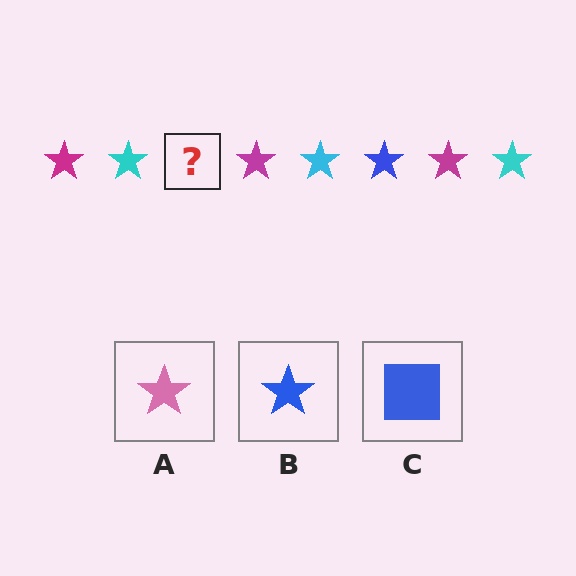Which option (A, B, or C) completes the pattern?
B.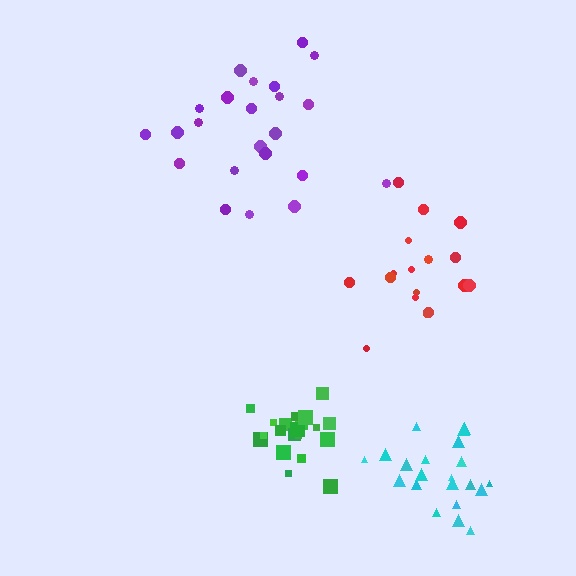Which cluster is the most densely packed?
Green.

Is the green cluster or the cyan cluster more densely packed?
Green.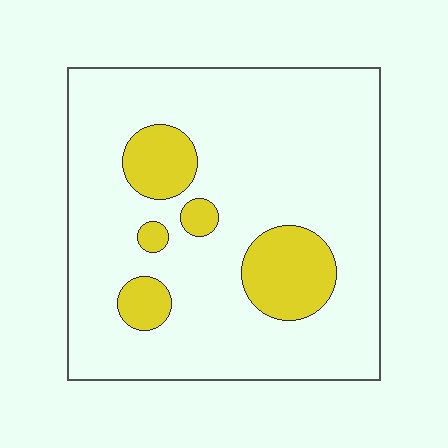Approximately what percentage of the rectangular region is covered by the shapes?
Approximately 15%.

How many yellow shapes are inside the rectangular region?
5.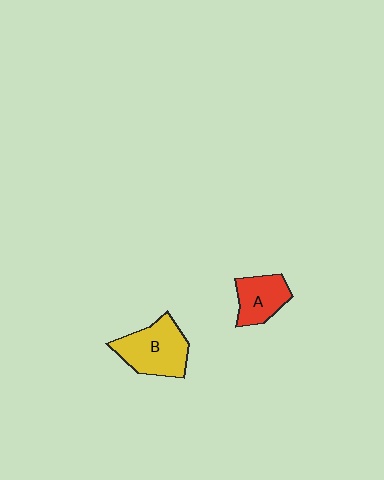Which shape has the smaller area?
Shape A (red).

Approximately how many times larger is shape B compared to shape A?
Approximately 1.5 times.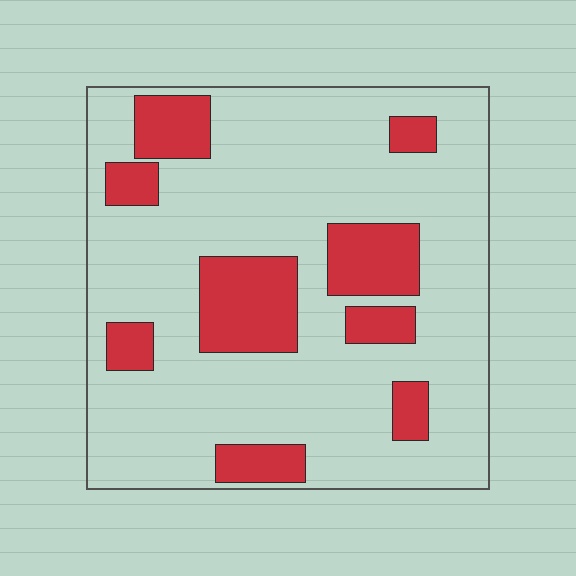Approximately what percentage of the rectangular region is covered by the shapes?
Approximately 20%.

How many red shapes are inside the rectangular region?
9.